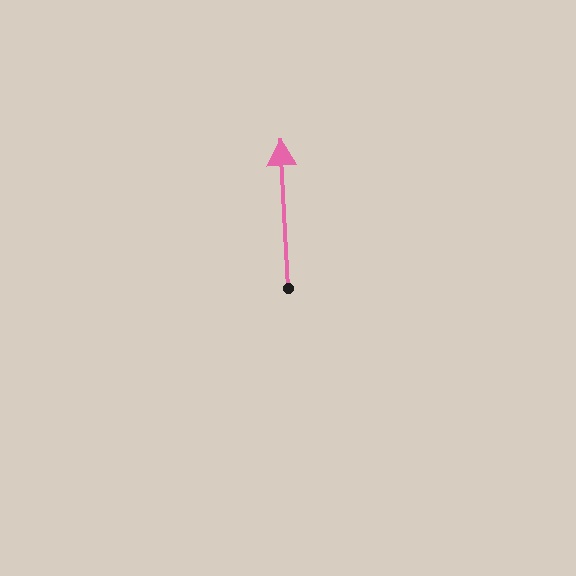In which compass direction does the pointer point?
North.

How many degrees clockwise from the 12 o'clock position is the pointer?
Approximately 357 degrees.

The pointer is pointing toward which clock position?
Roughly 12 o'clock.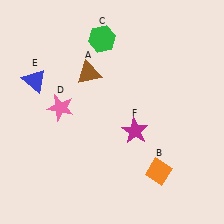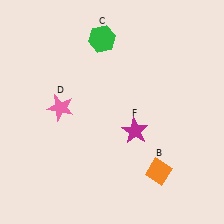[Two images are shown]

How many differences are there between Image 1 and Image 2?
There are 2 differences between the two images.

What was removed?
The blue triangle (E), the brown triangle (A) were removed in Image 2.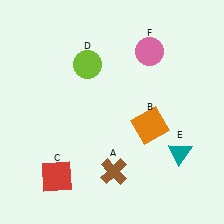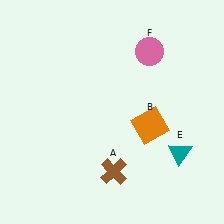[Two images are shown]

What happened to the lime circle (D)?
The lime circle (D) was removed in Image 2. It was in the top-left area of Image 1.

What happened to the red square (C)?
The red square (C) was removed in Image 2. It was in the bottom-left area of Image 1.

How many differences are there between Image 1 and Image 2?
There are 2 differences between the two images.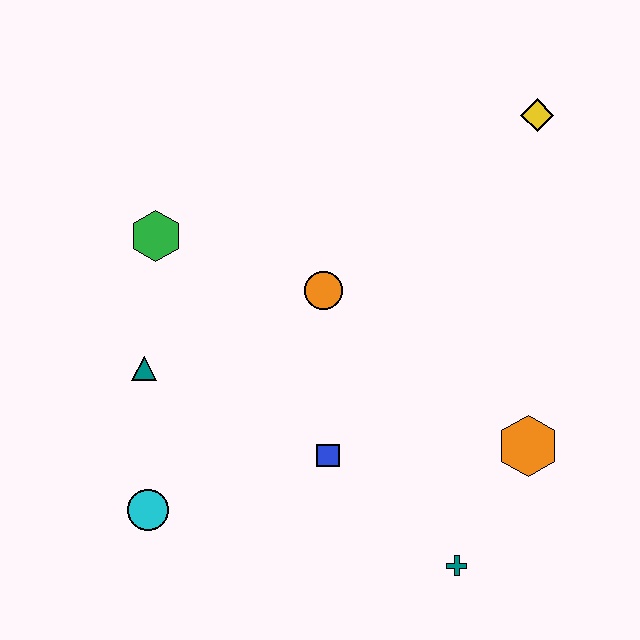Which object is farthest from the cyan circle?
The yellow diamond is farthest from the cyan circle.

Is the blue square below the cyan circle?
No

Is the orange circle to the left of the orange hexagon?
Yes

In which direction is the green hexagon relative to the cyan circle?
The green hexagon is above the cyan circle.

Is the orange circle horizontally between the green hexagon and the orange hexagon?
Yes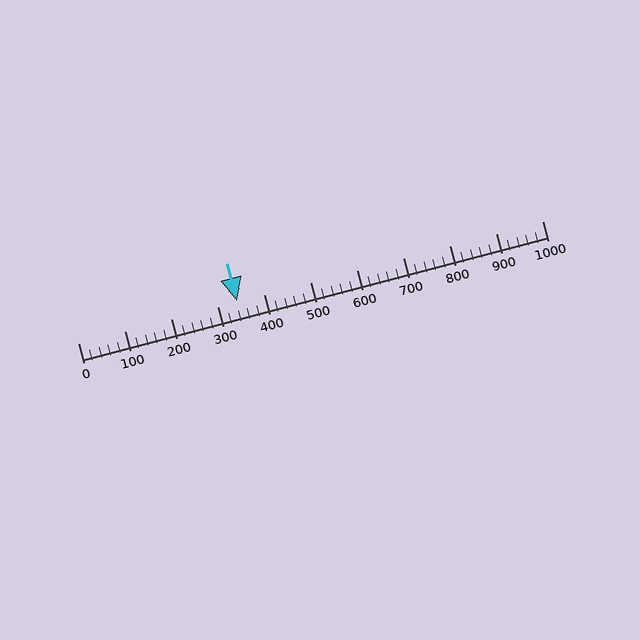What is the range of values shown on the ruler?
The ruler shows values from 0 to 1000.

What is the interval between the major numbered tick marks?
The major tick marks are spaced 100 units apart.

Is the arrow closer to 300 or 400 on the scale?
The arrow is closer to 300.